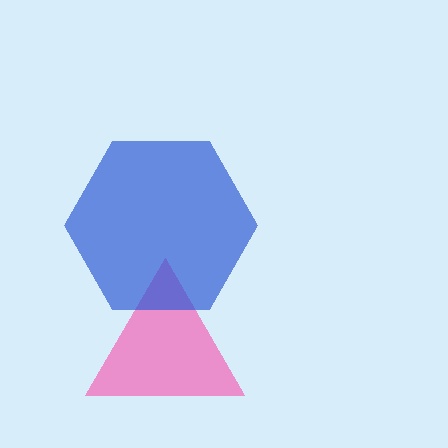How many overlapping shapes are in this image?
There are 2 overlapping shapes in the image.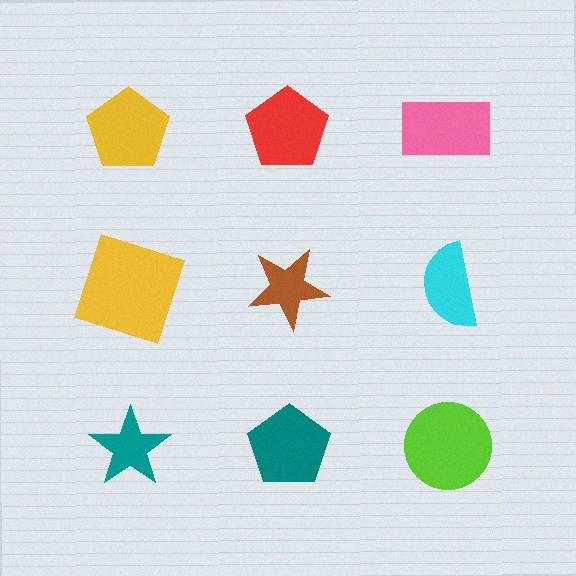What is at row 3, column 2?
A teal pentagon.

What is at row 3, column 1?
A teal star.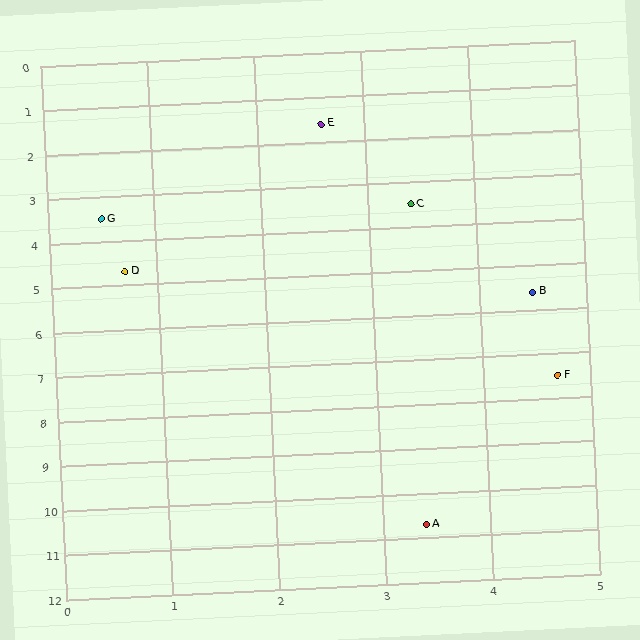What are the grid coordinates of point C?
Point C is at approximately (3.4, 3.5).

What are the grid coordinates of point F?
Point F is at approximately (4.7, 7.5).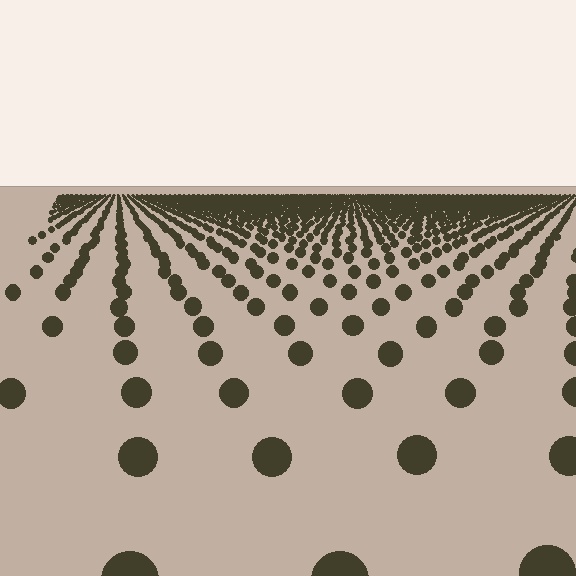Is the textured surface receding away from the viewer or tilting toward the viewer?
The surface is receding away from the viewer. Texture elements get smaller and denser toward the top.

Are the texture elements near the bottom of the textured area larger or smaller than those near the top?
Larger. Near the bottom, elements are closer to the viewer and appear at a bigger on-screen size.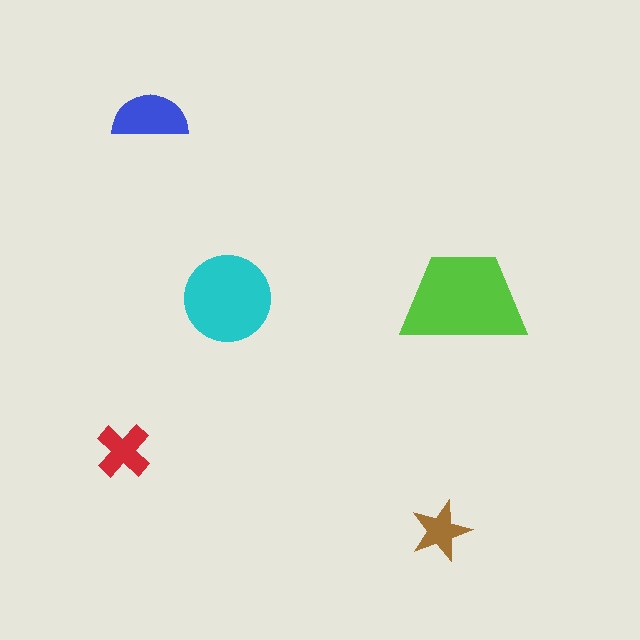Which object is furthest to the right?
The lime trapezoid is rightmost.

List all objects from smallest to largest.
The brown star, the red cross, the blue semicircle, the cyan circle, the lime trapezoid.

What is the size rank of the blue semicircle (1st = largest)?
3rd.